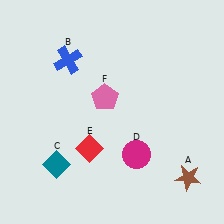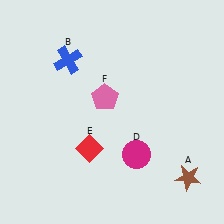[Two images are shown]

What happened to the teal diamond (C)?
The teal diamond (C) was removed in Image 2. It was in the bottom-left area of Image 1.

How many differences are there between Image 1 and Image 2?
There is 1 difference between the two images.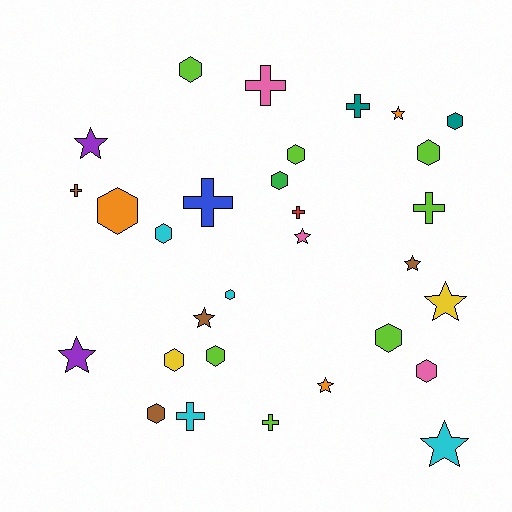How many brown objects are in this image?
There are 4 brown objects.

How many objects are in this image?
There are 30 objects.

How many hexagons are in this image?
There are 13 hexagons.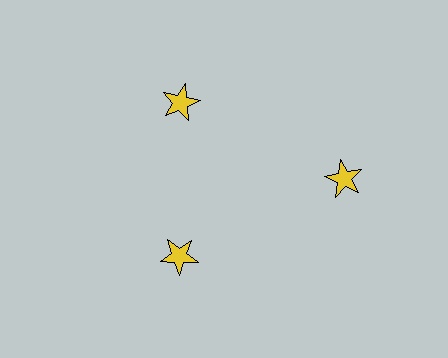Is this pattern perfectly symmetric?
No. The 3 yellow stars are arranged in a ring, but one element near the 3 o'clock position is pushed outward from the center, breaking the 3-fold rotational symmetry.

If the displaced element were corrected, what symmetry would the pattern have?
It would have 3-fold rotational symmetry — the pattern would map onto itself every 120 degrees.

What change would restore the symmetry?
The symmetry would be restored by moving it inward, back onto the ring so that all 3 stars sit at equal angles and equal distance from the center.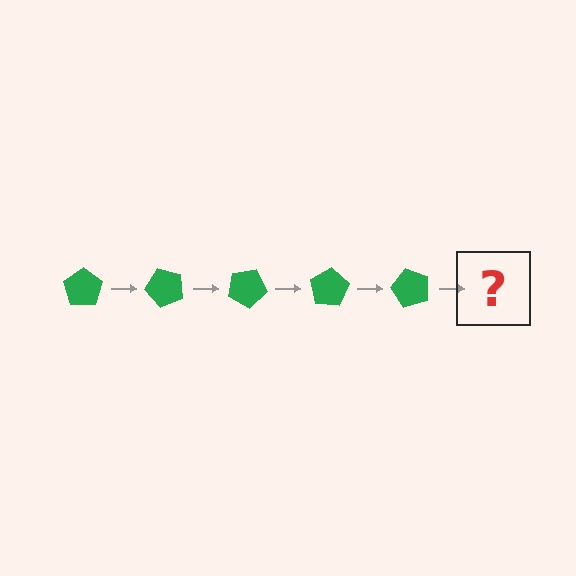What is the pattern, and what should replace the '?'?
The pattern is that the pentagon rotates 50 degrees each step. The '?' should be a green pentagon rotated 250 degrees.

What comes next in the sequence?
The next element should be a green pentagon rotated 250 degrees.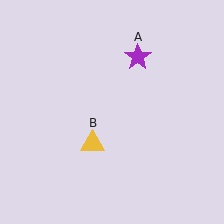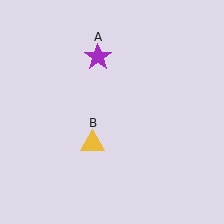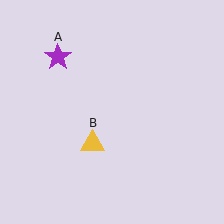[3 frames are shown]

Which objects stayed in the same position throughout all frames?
Yellow triangle (object B) remained stationary.